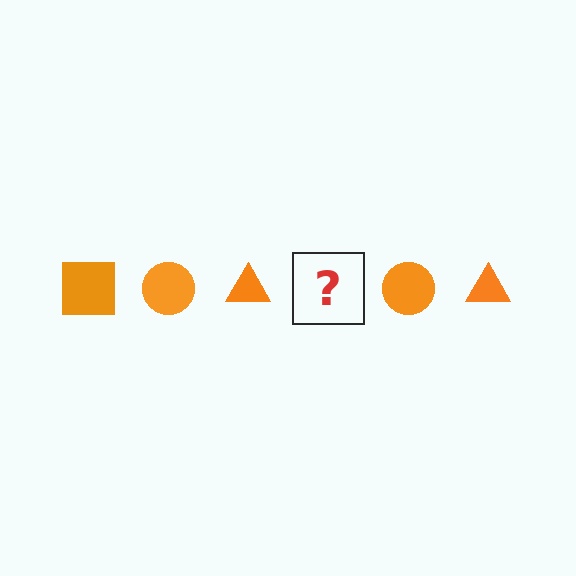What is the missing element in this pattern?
The missing element is an orange square.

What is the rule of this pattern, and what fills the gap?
The rule is that the pattern cycles through square, circle, triangle shapes in orange. The gap should be filled with an orange square.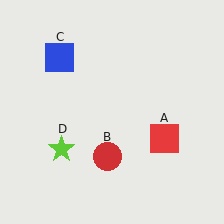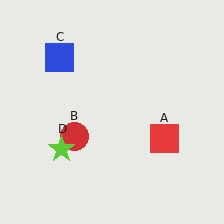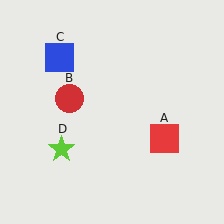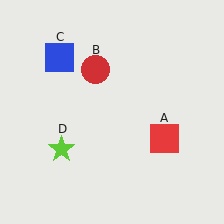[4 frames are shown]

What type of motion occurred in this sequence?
The red circle (object B) rotated clockwise around the center of the scene.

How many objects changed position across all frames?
1 object changed position: red circle (object B).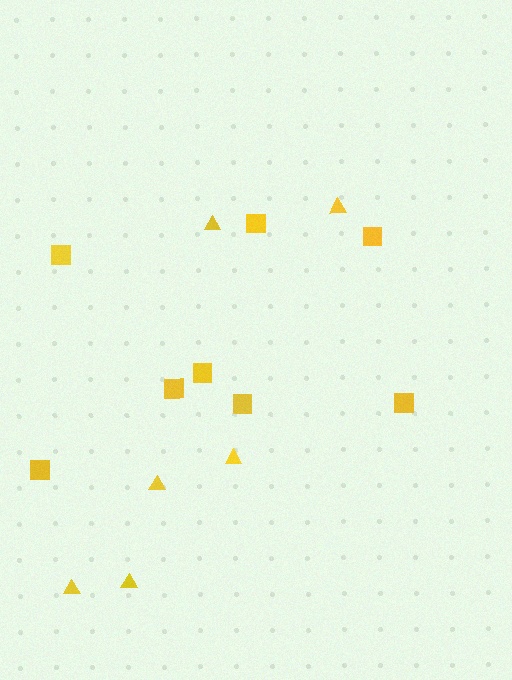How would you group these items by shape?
There are 2 groups: one group of squares (8) and one group of triangles (6).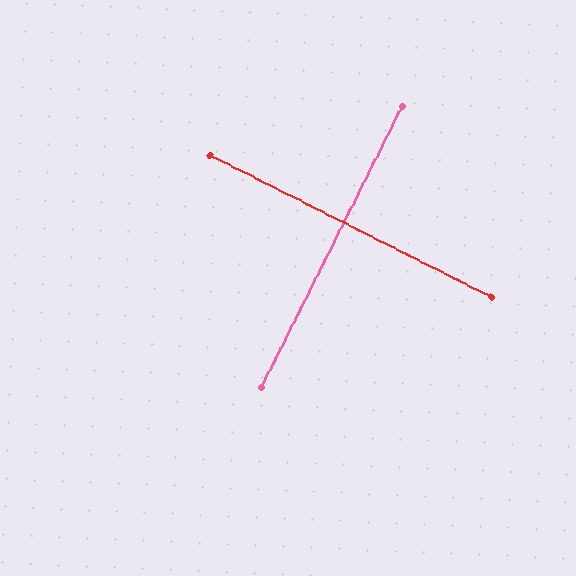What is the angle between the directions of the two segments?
Approximately 90 degrees.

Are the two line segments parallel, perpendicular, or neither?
Perpendicular — they meet at approximately 90°.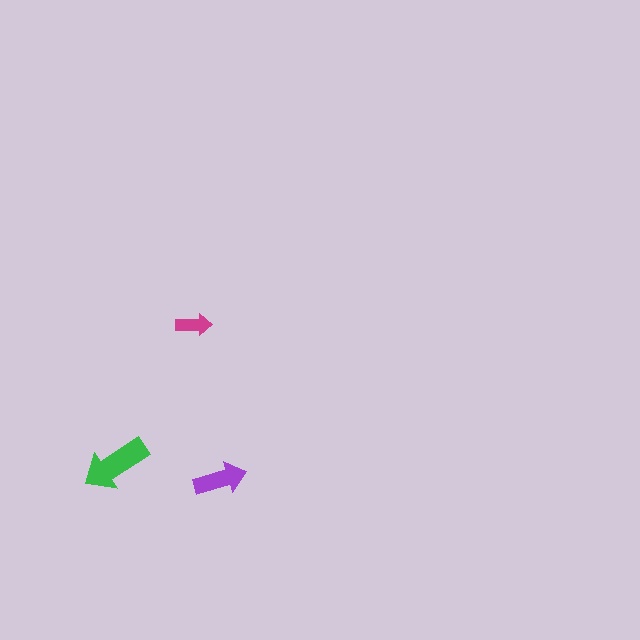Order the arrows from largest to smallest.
the green one, the purple one, the magenta one.